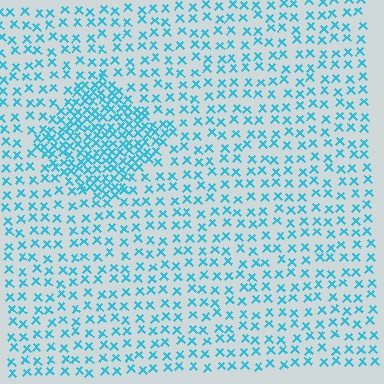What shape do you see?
I see a diamond.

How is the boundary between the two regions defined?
The boundary is defined by a change in element density (approximately 2.3x ratio). All elements are the same color, size, and shape.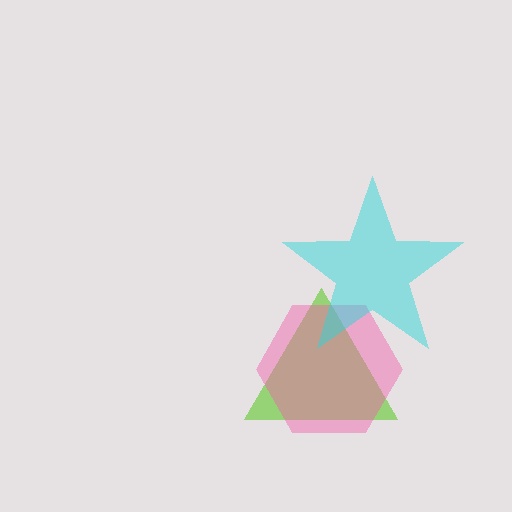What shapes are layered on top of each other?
The layered shapes are: a lime triangle, a pink hexagon, a cyan star.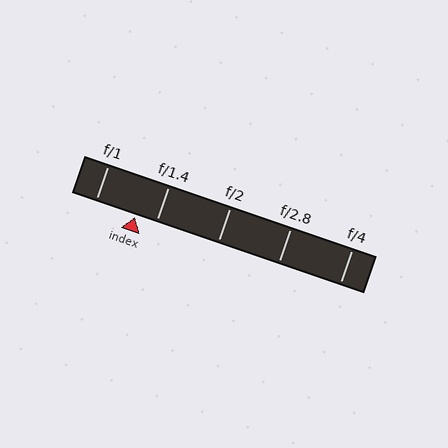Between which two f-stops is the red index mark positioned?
The index mark is between f/1 and f/1.4.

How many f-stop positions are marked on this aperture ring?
There are 5 f-stop positions marked.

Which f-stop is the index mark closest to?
The index mark is closest to f/1.4.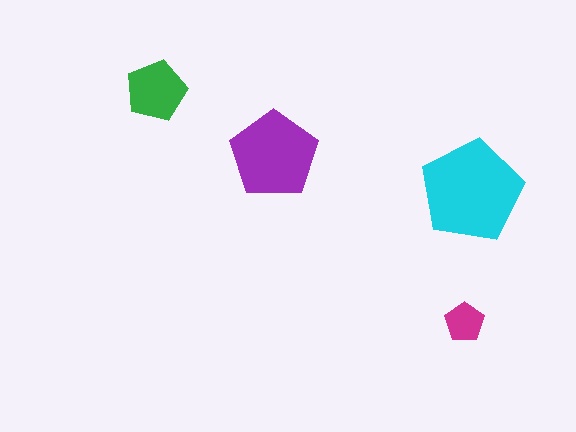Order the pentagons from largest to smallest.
the cyan one, the purple one, the green one, the magenta one.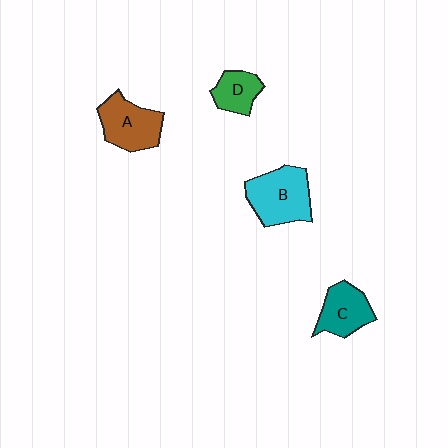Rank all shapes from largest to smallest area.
From largest to smallest: B (cyan), A (brown), C (teal), D (green).